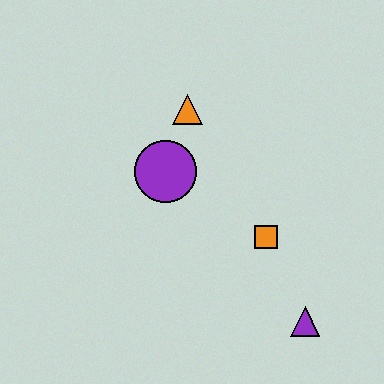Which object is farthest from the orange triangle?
The purple triangle is farthest from the orange triangle.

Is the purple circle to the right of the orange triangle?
No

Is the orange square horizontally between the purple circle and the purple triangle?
Yes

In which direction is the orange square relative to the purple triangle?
The orange square is above the purple triangle.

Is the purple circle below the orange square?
No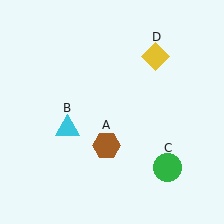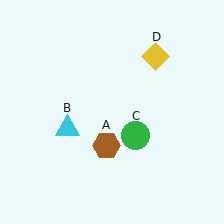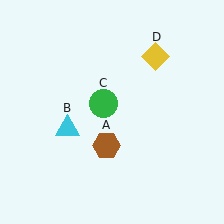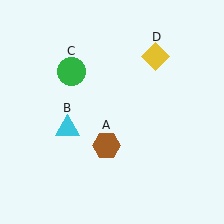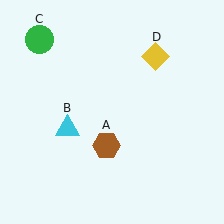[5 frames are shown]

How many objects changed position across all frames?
1 object changed position: green circle (object C).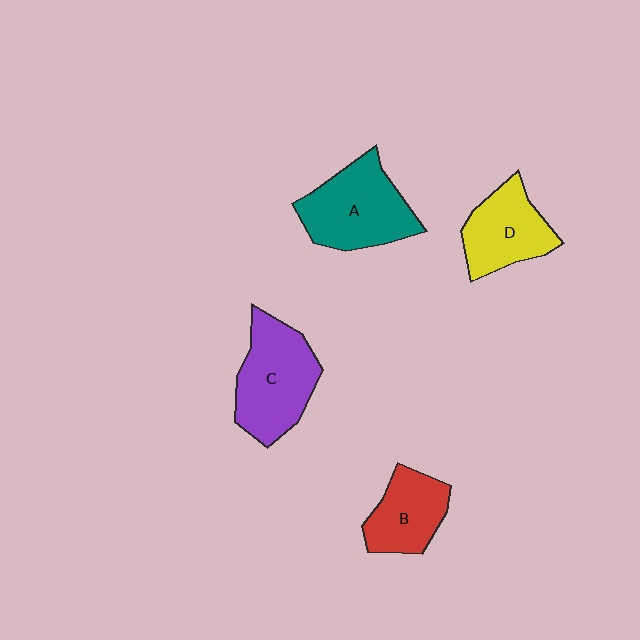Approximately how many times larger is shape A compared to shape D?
Approximately 1.3 times.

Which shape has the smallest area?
Shape B (red).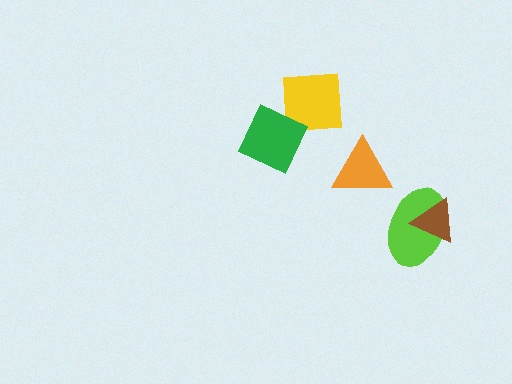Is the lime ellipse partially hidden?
Yes, it is partially covered by another shape.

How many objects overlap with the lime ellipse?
1 object overlaps with the lime ellipse.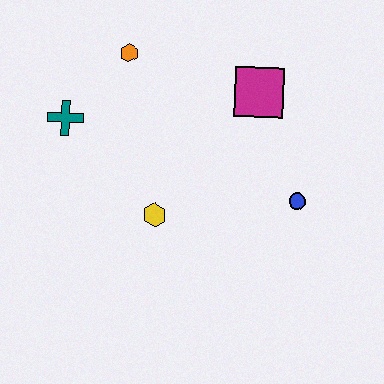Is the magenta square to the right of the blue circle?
No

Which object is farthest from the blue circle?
The teal cross is farthest from the blue circle.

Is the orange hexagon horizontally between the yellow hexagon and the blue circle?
No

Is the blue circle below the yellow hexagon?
No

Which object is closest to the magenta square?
The blue circle is closest to the magenta square.